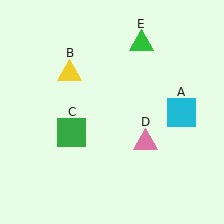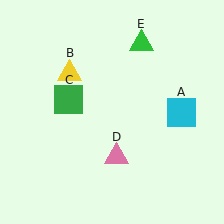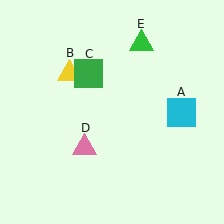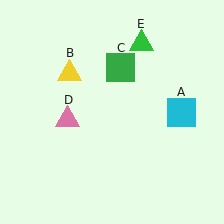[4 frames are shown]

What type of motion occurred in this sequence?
The green square (object C), pink triangle (object D) rotated clockwise around the center of the scene.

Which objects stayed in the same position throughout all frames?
Cyan square (object A) and yellow triangle (object B) and green triangle (object E) remained stationary.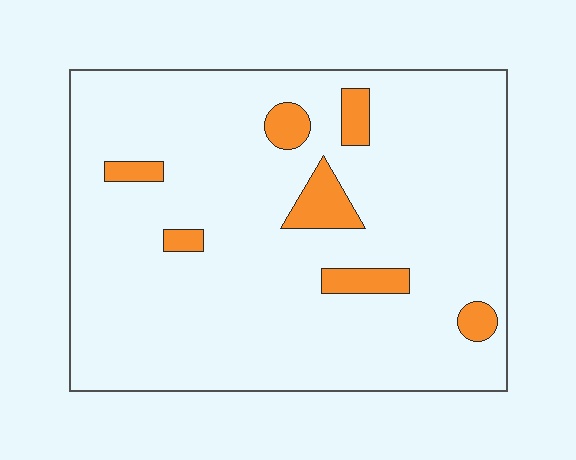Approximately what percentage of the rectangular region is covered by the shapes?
Approximately 10%.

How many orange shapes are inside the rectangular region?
7.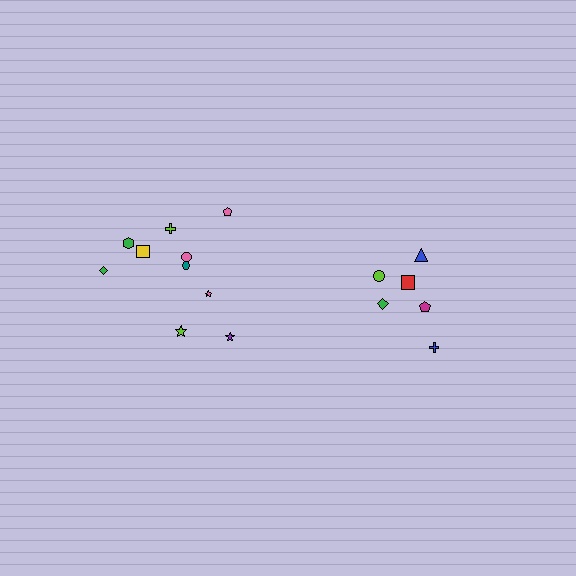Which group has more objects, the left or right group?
The left group.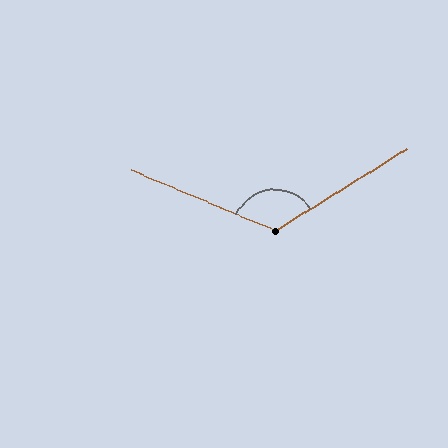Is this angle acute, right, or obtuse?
It is obtuse.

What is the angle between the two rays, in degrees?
Approximately 125 degrees.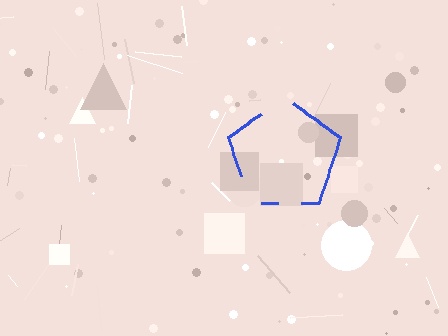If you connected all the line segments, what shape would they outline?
They would outline a pentagon.